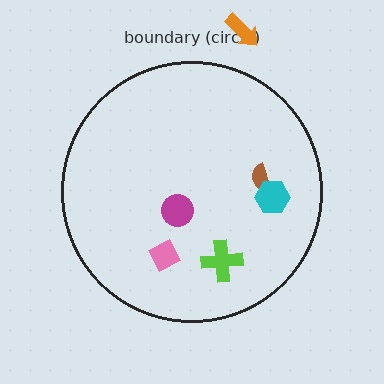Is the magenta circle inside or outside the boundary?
Inside.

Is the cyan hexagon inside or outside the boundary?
Inside.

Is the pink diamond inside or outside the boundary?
Inside.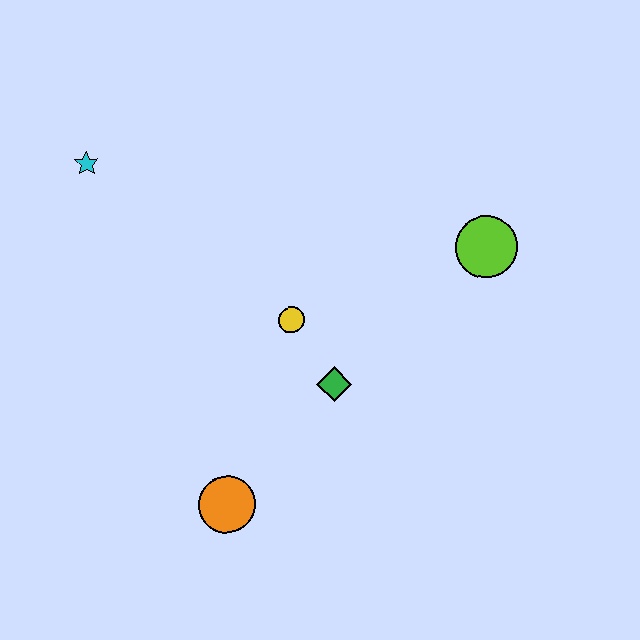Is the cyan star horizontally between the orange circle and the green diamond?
No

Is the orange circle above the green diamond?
No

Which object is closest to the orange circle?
The green diamond is closest to the orange circle.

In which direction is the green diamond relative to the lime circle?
The green diamond is to the left of the lime circle.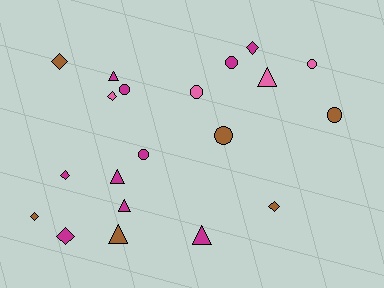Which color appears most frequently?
Magenta, with 10 objects.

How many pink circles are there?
There are 2 pink circles.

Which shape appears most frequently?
Circle, with 7 objects.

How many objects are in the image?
There are 20 objects.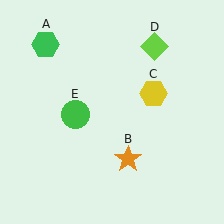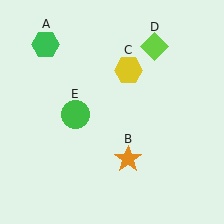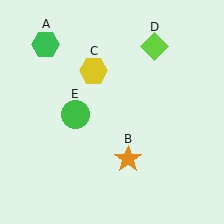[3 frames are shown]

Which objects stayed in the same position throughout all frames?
Green hexagon (object A) and orange star (object B) and lime diamond (object D) and green circle (object E) remained stationary.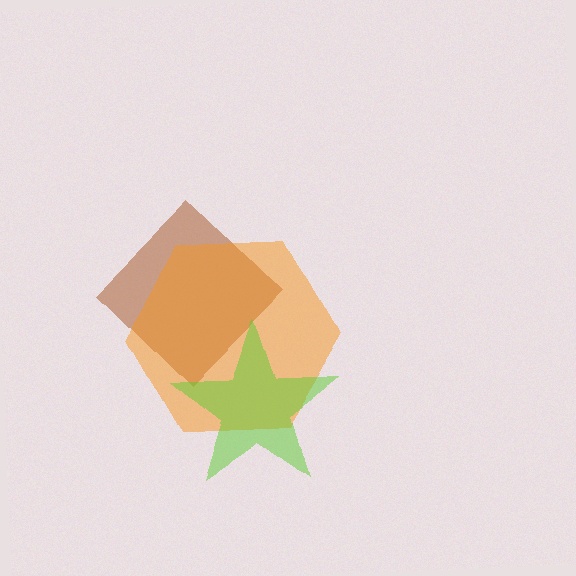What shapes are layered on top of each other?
The layered shapes are: a brown diamond, an orange hexagon, a lime star.